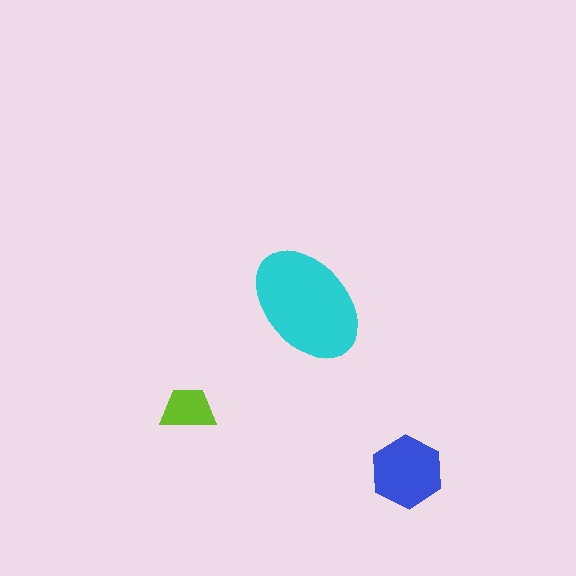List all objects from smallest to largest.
The lime trapezoid, the blue hexagon, the cyan ellipse.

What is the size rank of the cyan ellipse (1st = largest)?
1st.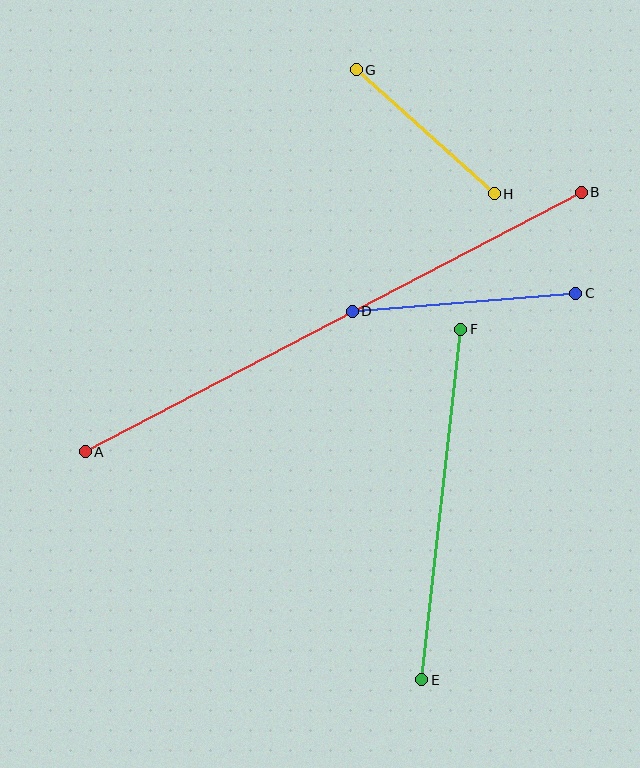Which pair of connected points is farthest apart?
Points A and B are farthest apart.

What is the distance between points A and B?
The distance is approximately 560 pixels.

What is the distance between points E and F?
The distance is approximately 353 pixels.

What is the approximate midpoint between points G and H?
The midpoint is at approximately (425, 132) pixels.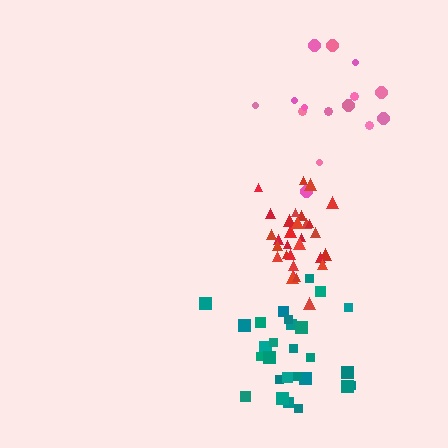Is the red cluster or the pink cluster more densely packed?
Red.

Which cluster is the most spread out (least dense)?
Pink.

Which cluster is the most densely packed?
Red.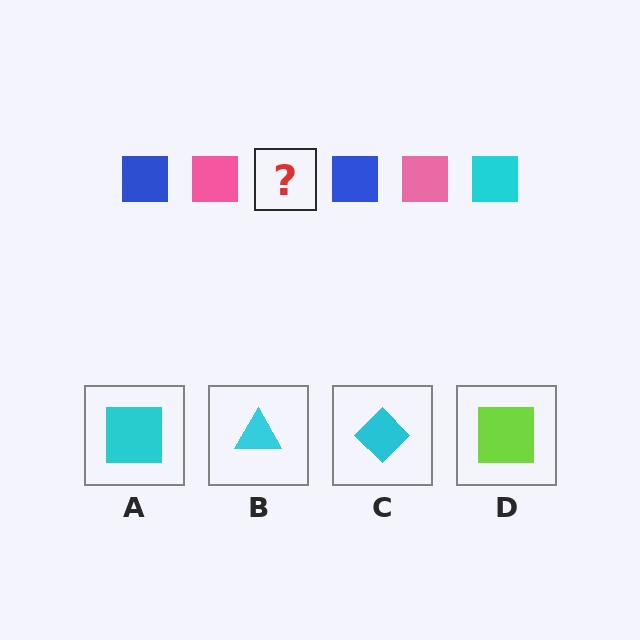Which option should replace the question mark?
Option A.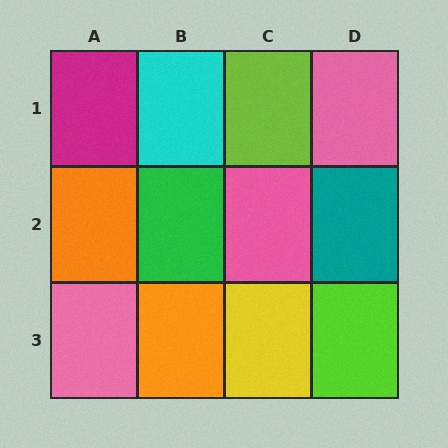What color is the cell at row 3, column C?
Yellow.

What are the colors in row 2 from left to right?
Orange, green, pink, teal.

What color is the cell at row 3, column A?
Pink.